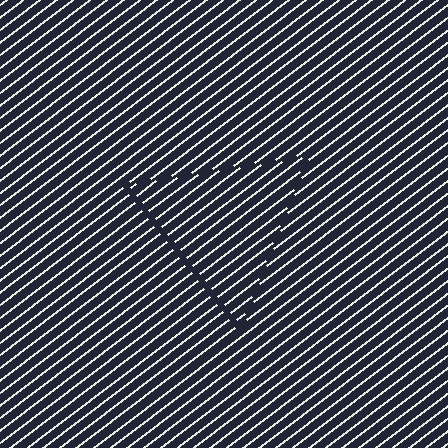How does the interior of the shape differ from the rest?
The interior of the shape contains the same grating, shifted by half a period — the contour is defined by the phase discontinuity where line-ends from the inner and outer gratings abut.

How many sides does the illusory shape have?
3 sides — the line-ends trace a triangle.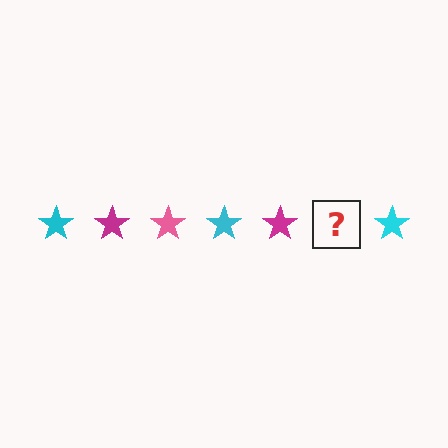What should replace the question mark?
The question mark should be replaced with a pink star.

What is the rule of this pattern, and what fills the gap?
The rule is that the pattern cycles through cyan, magenta, pink stars. The gap should be filled with a pink star.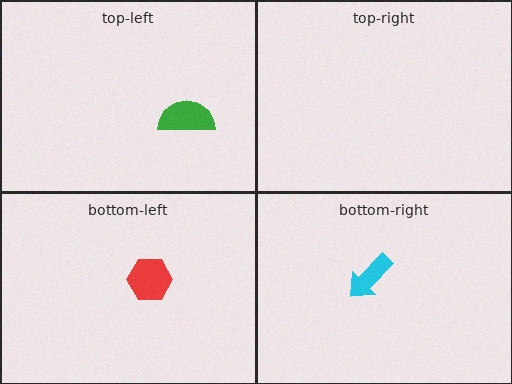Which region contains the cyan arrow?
The bottom-right region.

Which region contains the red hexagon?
The bottom-left region.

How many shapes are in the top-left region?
1.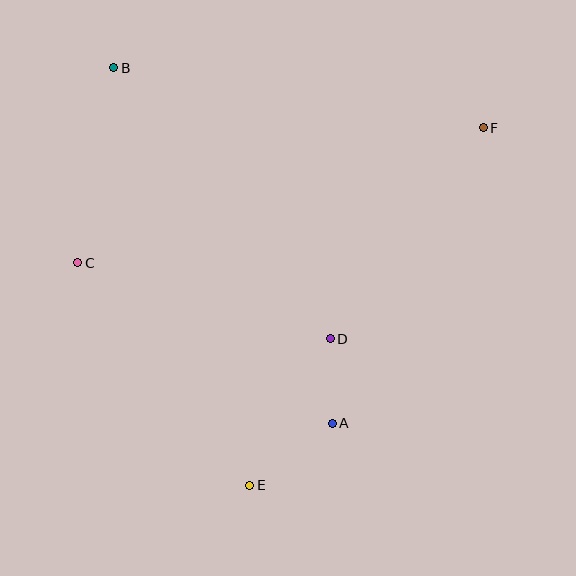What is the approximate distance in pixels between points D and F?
The distance between D and F is approximately 261 pixels.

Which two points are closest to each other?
Points A and D are closest to each other.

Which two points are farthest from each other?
Points B and E are farthest from each other.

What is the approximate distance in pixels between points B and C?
The distance between B and C is approximately 198 pixels.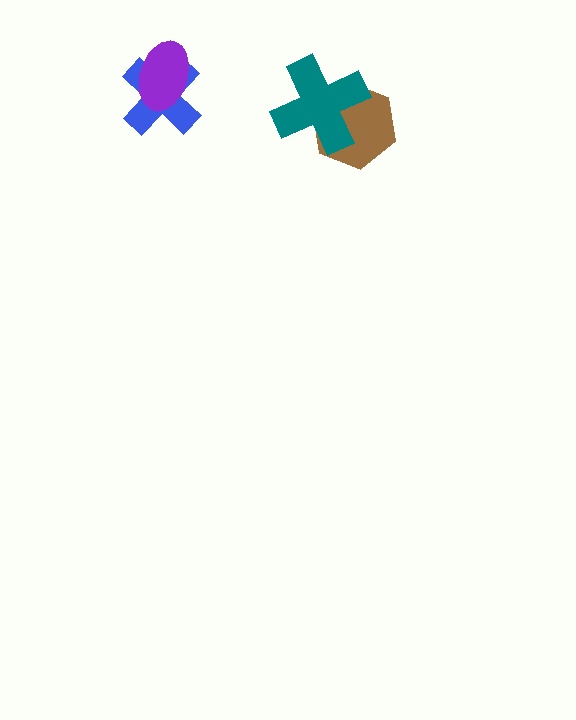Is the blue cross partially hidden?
Yes, it is partially covered by another shape.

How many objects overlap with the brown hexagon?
1 object overlaps with the brown hexagon.